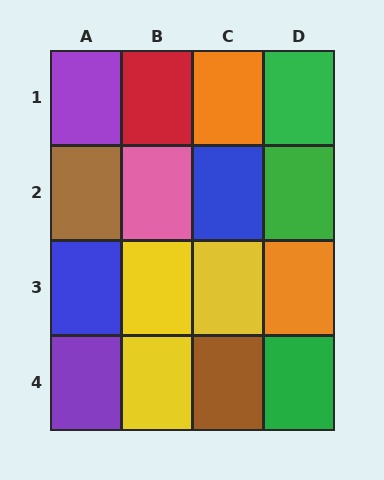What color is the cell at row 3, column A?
Blue.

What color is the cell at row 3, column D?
Orange.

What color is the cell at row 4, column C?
Brown.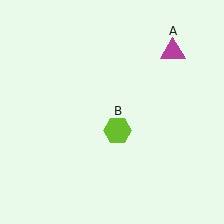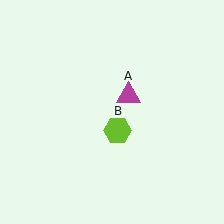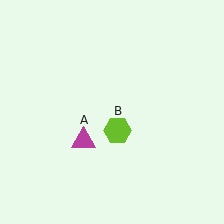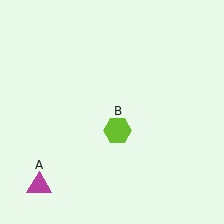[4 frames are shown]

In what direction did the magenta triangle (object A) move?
The magenta triangle (object A) moved down and to the left.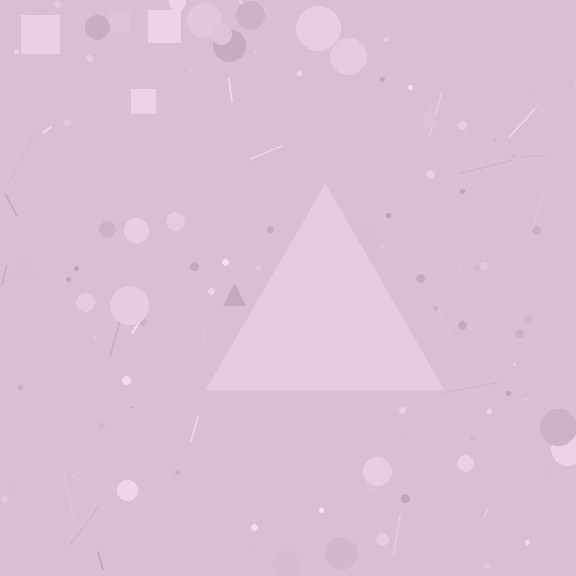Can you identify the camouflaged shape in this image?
The camouflaged shape is a triangle.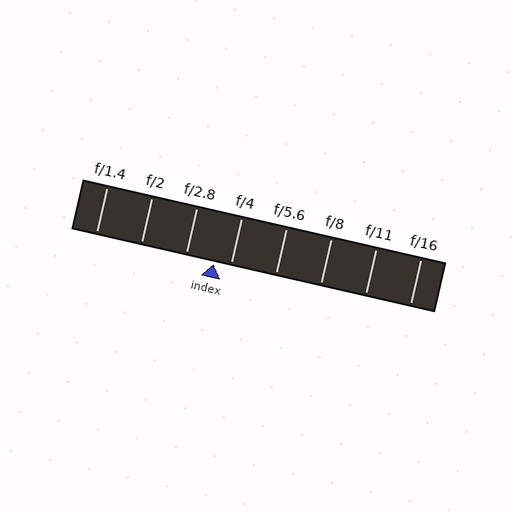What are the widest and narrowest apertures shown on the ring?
The widest aperture shown is f/1.4 and the narrowest is f/16.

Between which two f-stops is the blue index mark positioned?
The index mark is between f/2.8 and f/4.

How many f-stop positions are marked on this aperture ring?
There are 8 f-stop positions marked.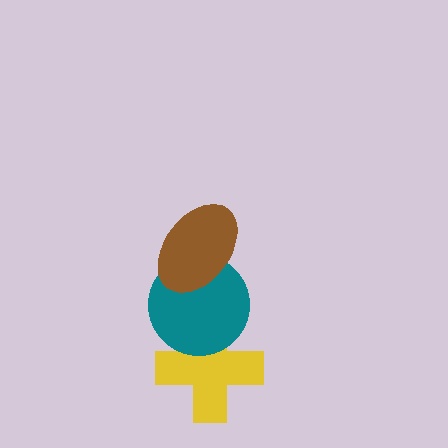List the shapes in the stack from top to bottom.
From top to bottom: the brown ellipse, the teal circle, the yellow cross.